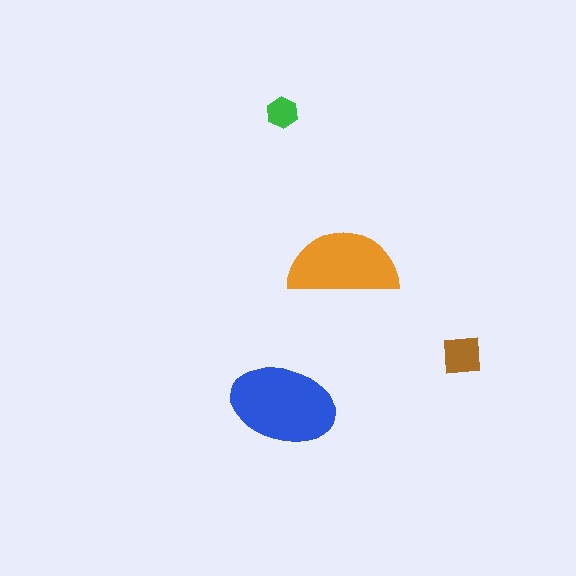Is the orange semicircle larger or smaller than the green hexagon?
Larger.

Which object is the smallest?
The green hexagon.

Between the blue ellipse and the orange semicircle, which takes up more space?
The blue ellipse.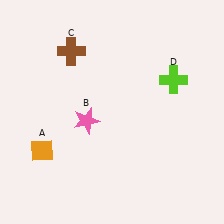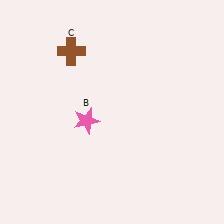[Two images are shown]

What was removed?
The orange diamond (A), the lime cross (D) were removed in Image 2.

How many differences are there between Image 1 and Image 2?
There are 2 differences between the two images.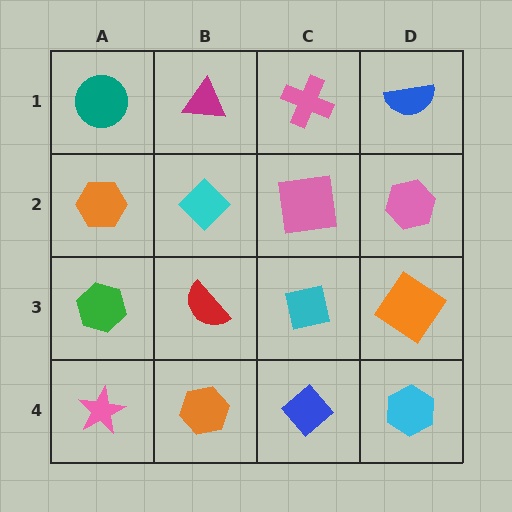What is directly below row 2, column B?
A red semicircle.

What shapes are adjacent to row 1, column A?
An orange hexagon (row 2, column A), a magenta triangle (row 1, column B).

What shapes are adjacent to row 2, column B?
A magenta triangle (row 1, column B), a red semicircle (row 3, column B), an orange hexagon (row 2, column A), a pink square (row 2, column C).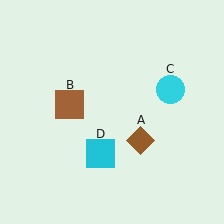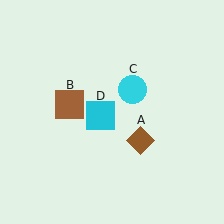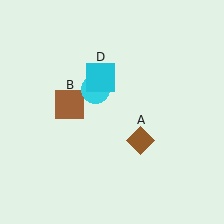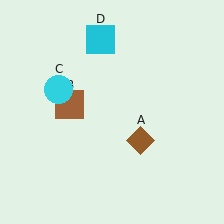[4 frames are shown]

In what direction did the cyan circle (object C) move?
The cyan circle (object C) moved left.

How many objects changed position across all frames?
2 objects changed position: cyan circle (object C), cyan square (object D).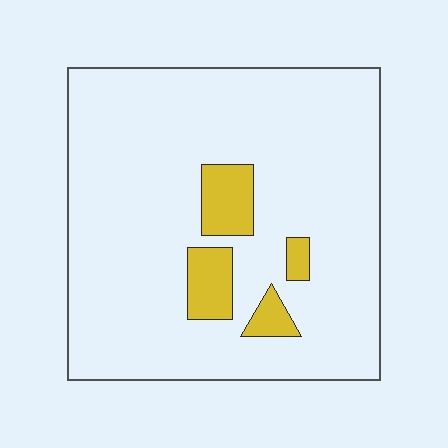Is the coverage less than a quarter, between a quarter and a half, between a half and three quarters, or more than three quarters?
Less than a quarter.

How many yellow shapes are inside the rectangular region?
4.